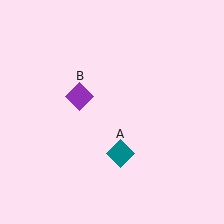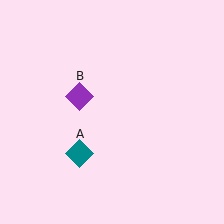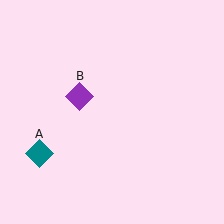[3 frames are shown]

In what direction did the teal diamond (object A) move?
The teal diamond (object A) moved left.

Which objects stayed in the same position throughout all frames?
Purple diamond (object B) remained stationary.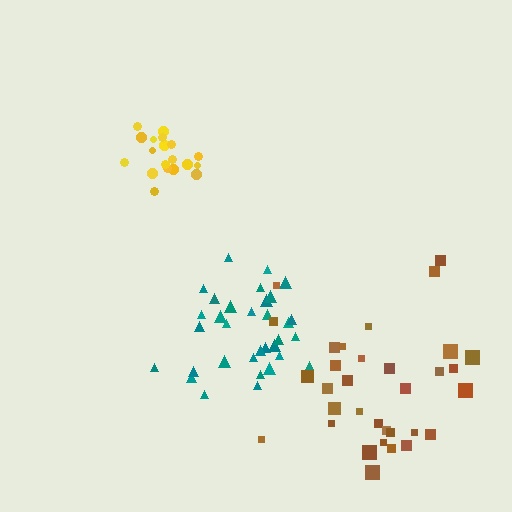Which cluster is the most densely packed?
Yellow.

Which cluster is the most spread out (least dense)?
Brown.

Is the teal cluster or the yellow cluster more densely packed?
Yellow.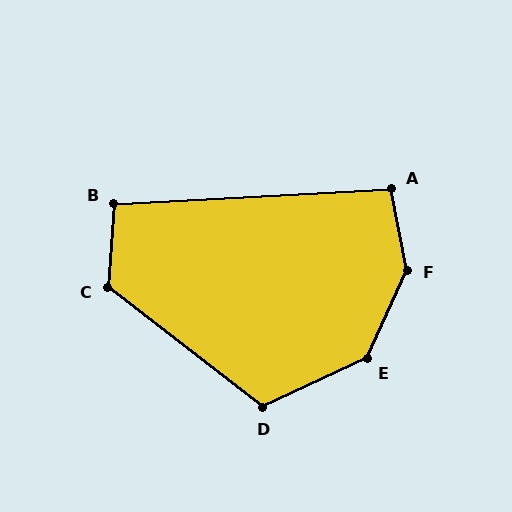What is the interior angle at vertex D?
Approximately 117 degrees (obtuse).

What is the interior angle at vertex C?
Approximately 124 degrees (obtuse).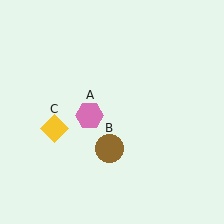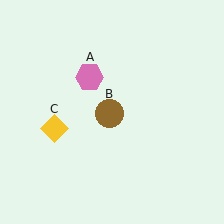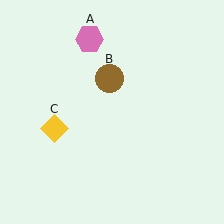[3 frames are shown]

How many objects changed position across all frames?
2 objects changed position: pink hexagon (object A), brown circle (object B).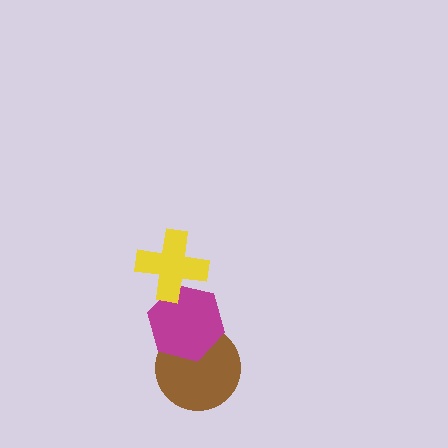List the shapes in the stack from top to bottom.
From top to bottom: the yellow cross, the magenta hexagon, the brown circle.